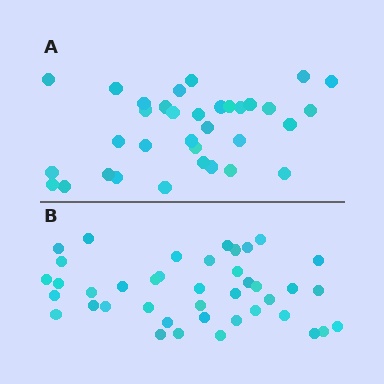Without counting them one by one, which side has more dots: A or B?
Region B (the bottom region) has more dots.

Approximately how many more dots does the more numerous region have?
Region B has roughly 8 or so more dots than region A.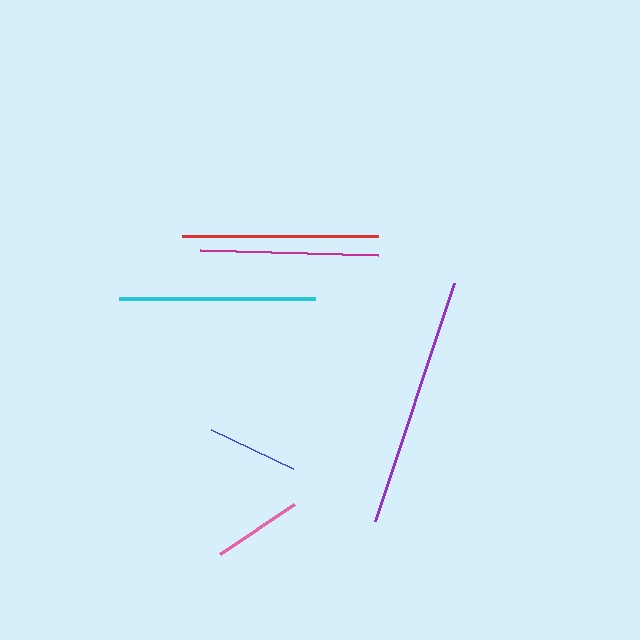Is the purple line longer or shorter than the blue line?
The purple line is longer than the blue line.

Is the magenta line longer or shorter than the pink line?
The magenta line is longer than the pink line.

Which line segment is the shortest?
The pink line is the shortest at approximately 89 pixels.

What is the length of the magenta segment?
The magenta segment is approximately 178 pixels long.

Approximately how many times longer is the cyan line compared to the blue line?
The cyan line is approximately 2.2 times the length of the blue line.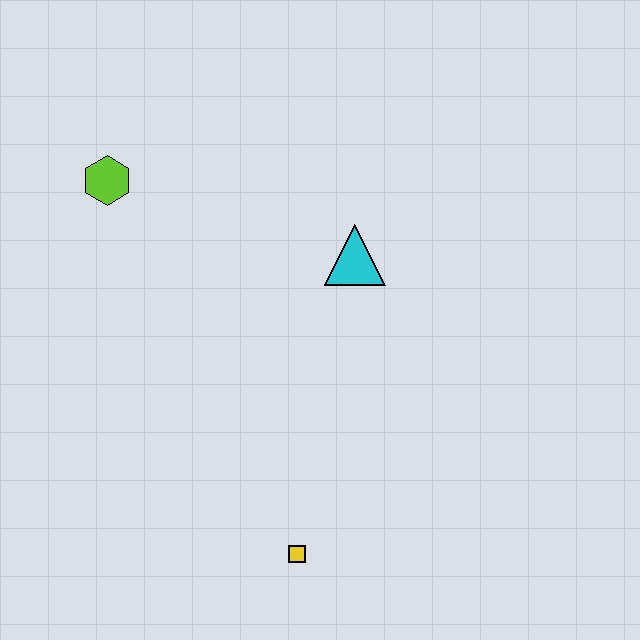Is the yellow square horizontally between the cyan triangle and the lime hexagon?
Yes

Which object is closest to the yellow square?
The cyan triangle is closest to the yellow square.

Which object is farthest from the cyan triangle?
The yellow square is farthest from the cyan triangle.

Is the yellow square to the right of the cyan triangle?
No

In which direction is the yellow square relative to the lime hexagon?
The yellow square is below the lime hexagon.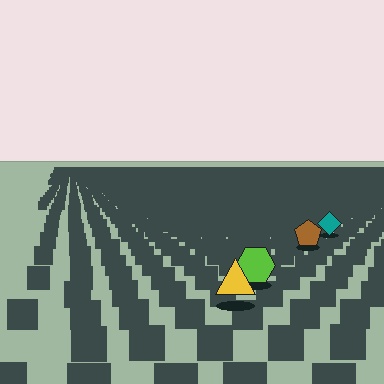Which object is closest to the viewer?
The yellow triangle is closest. The texture marks near it are larger and more spread out.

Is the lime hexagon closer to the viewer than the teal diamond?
Yes. The lime hexagon is closer — you can tell from the texture gradient: the ground texture is coarser near it.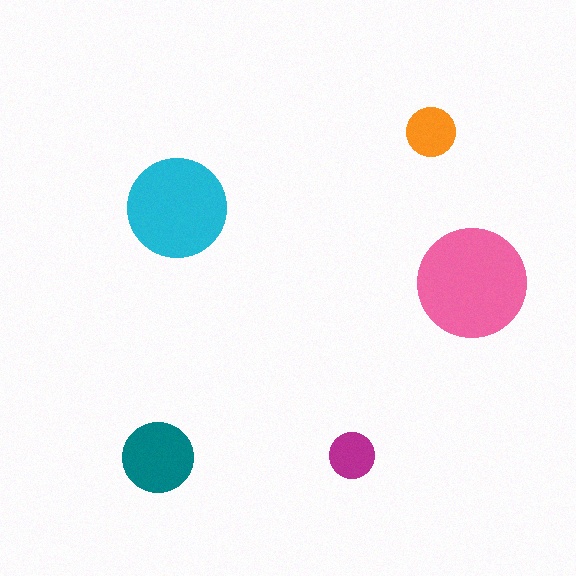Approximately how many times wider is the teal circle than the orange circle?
About 1.5 times wider.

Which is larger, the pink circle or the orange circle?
The pink one.